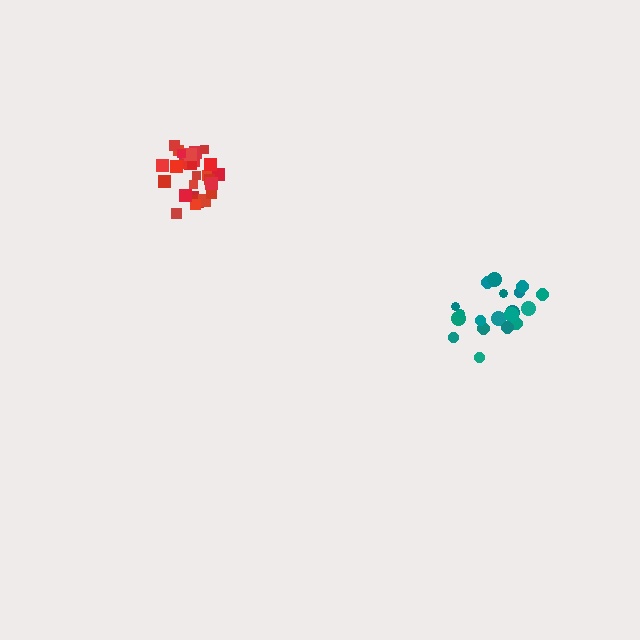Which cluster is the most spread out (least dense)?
Teal.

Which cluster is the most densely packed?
Red.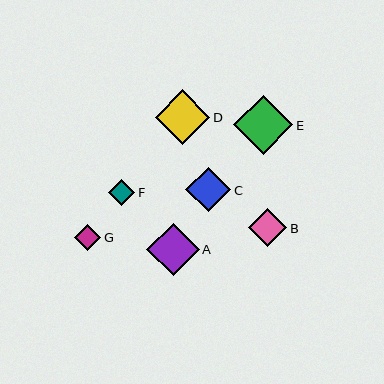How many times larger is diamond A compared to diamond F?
Diamond A is approximately 2.0 times the size of diamond F.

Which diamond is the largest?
Diamond E is the largest with a size of approximately 59 pixels.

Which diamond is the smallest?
Diamond F is the smallest with a size of approximately 26 pixels.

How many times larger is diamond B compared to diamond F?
Diamond B is approximately 1.4 times the size of diamond F.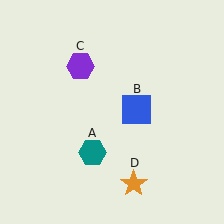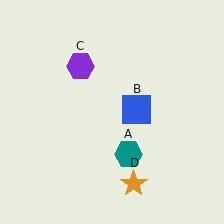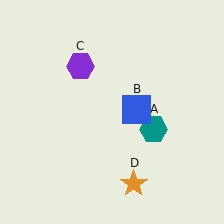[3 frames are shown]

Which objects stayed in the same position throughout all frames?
Blue square (object B) and purple hexagon (object C) and orange star (object D) remained stationary.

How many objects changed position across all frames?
1 object changed position: teal hexagon (object A).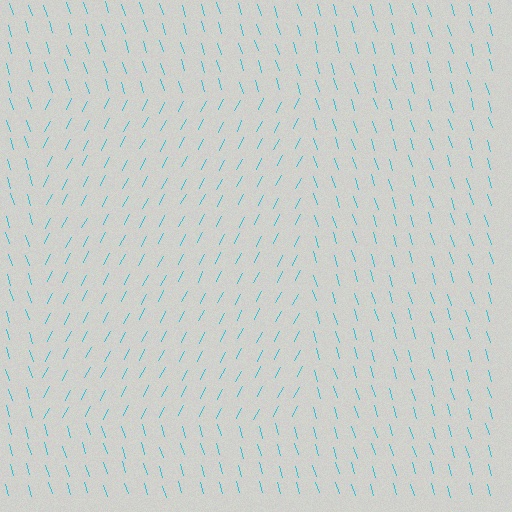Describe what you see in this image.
The image is filled with small cyan line segments. A rectangle region in the image has lines oriented differently from the surrounding lines, creating a visible texture boundary.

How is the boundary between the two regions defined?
The boundary is defined purely by a change in line orientation (approximately 45 degrees difference). All lines are the same color and thickness.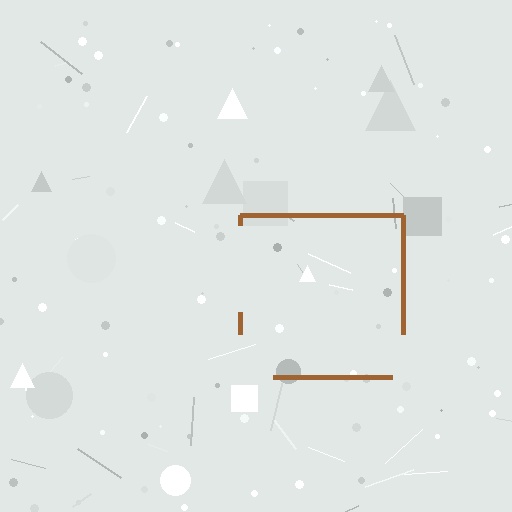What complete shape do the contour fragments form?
The contour fragments form a square.